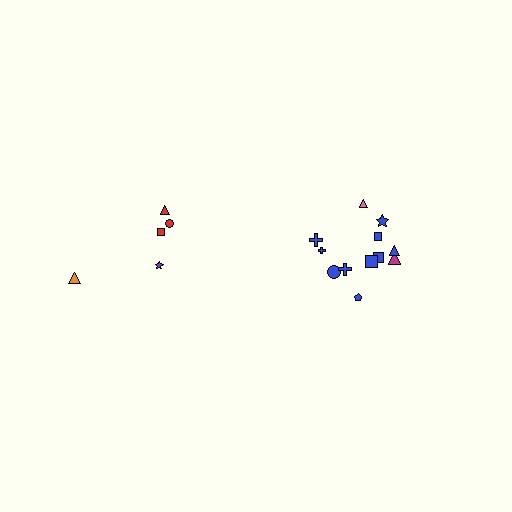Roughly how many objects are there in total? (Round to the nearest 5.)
Roughly 15 objects in total.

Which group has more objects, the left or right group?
The right group.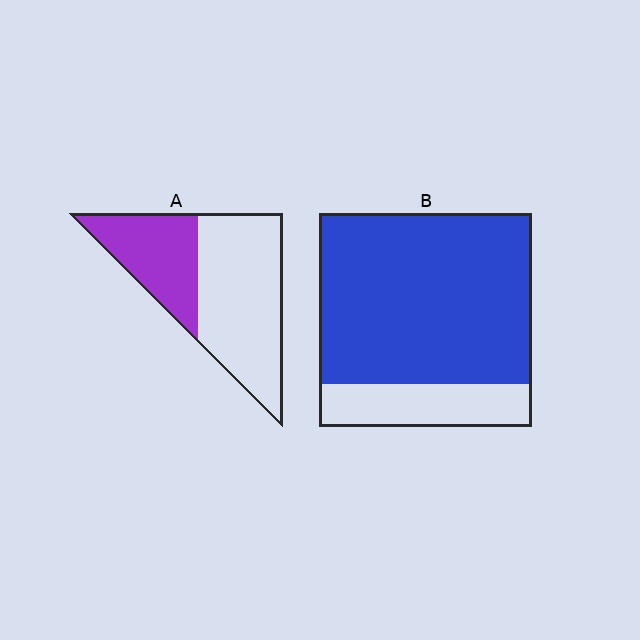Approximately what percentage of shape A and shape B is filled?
A is approximately 35% and B is approximately 80%.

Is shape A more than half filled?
No.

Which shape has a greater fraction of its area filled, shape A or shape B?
Shape B.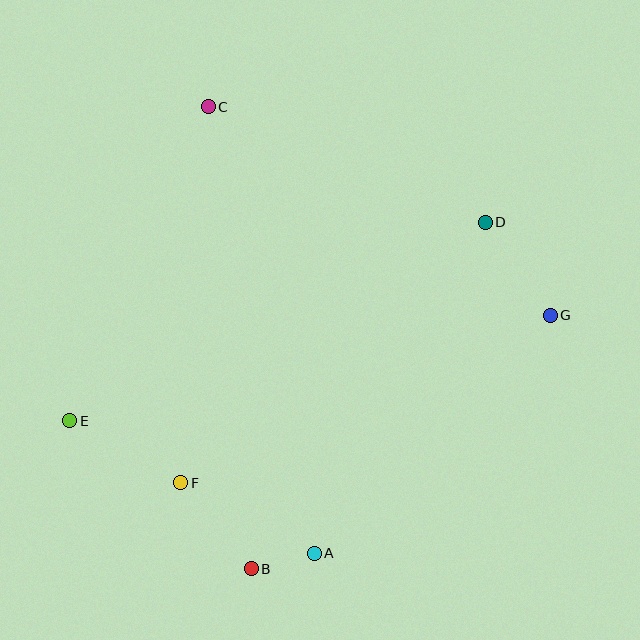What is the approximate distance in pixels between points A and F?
The distance between A and F is approximately 151 pixels.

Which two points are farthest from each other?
Points E and G are farthest from each other.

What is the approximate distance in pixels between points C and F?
The distance between C and F is approximately 377 pixels.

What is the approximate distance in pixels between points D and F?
The distance between D and F is approximately 401 pixels.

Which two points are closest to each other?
Points A and B are closest to each other.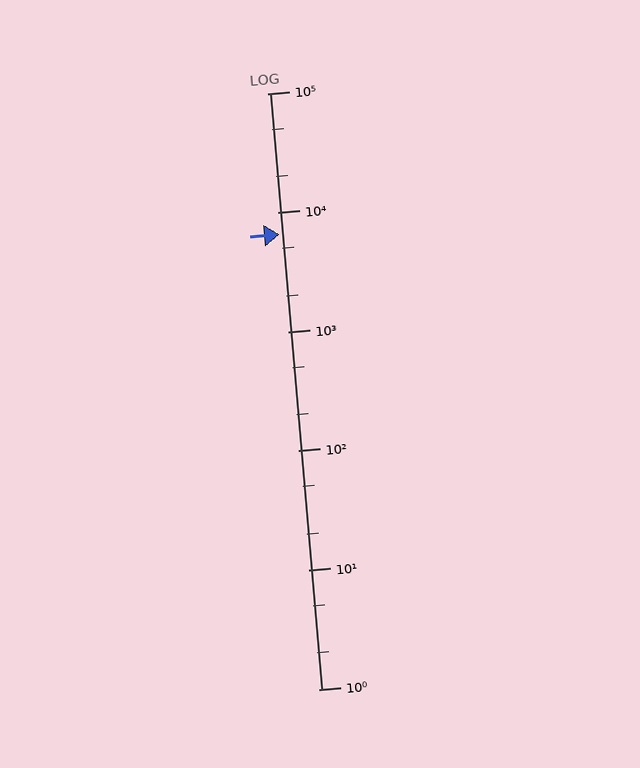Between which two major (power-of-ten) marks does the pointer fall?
The pointer is between 1000 and 10000.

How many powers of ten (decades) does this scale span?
The scale spans 5 decades, from 1 to 100000.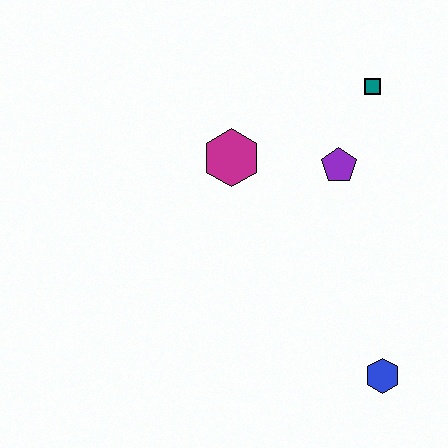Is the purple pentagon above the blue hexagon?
Yes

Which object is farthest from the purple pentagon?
The blue hexagon is farthest from the purple pentagon.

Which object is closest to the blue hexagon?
The purple pentagon is closest to the blue hexagon.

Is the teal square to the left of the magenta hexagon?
No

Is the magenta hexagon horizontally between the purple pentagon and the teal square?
No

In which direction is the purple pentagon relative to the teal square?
The purple pentagon is below the teal square.